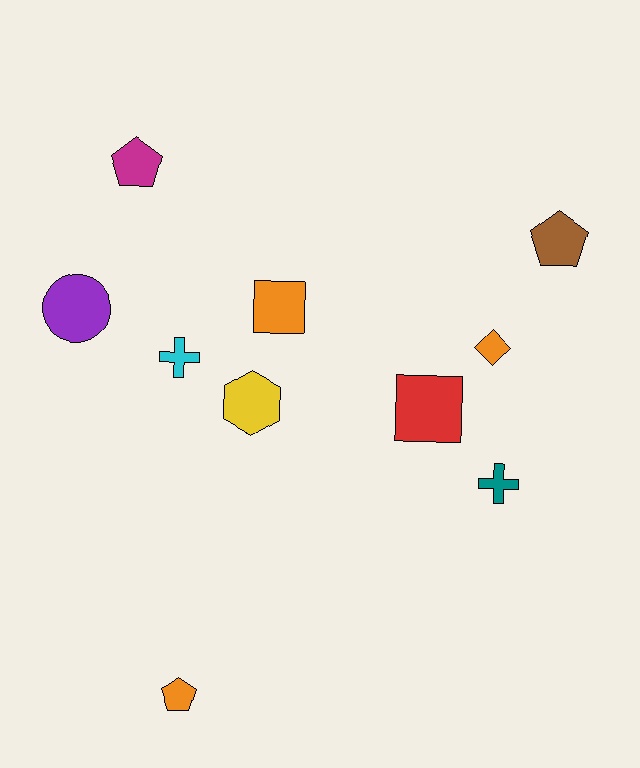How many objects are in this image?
There are 10 objects.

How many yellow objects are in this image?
There is 1 yellow object.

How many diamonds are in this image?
There is 1 diamond.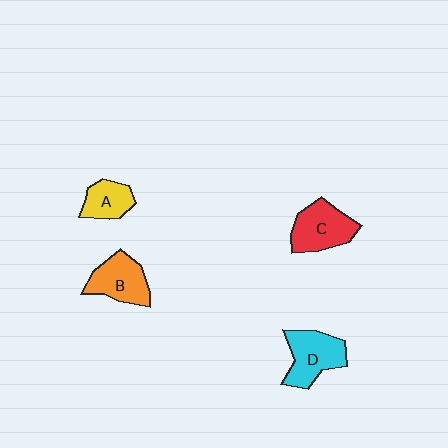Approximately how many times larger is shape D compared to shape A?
Approximately 1.5 times.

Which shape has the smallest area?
Shape A (yellow).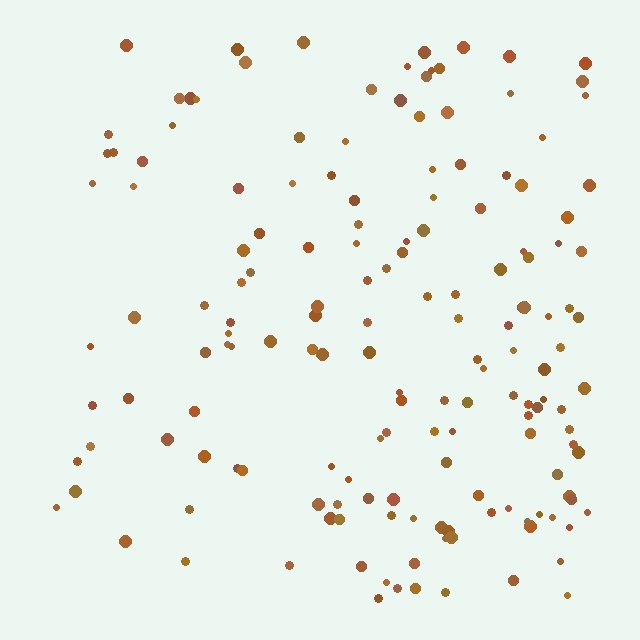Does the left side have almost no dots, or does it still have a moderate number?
Still a moderate number, just noticeably fewer than the right.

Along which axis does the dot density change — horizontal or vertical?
Horizontal.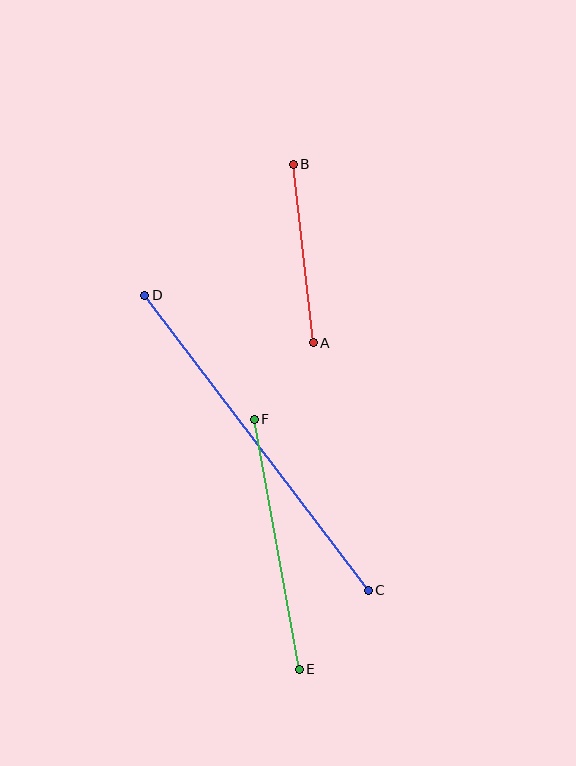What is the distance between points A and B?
The distance is approximately 180 pixels.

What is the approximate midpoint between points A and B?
The midpoint is at approximately (303, 254) pixels.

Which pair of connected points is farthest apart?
Points C and D are farthest apart.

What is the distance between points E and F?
The distance is approximately 254 pixels.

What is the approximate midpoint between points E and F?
The midpoint is at approximately (277, 544) pixels.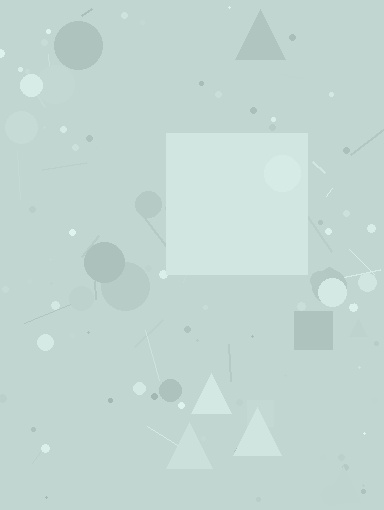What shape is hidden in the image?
A square is hidden in the image.